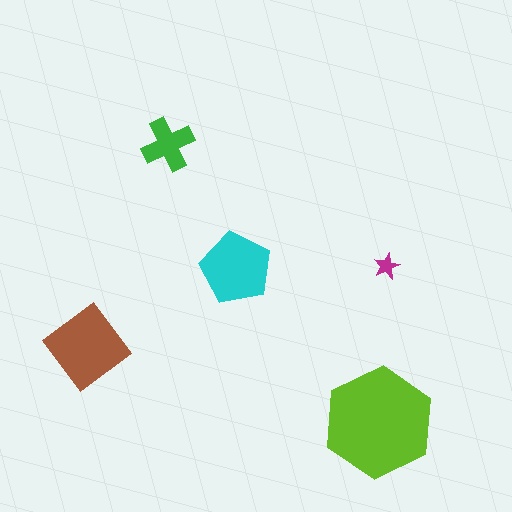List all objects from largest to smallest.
The lime hexagon, the brown diamond, the cyan pentagon, the green cross, the magenta star.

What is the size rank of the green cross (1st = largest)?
4th.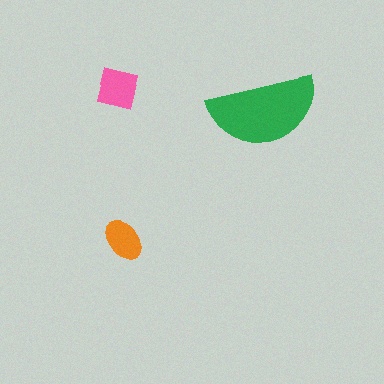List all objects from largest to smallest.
The green semicircle, the pink square, the orange ellipse.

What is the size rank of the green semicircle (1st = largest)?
1st.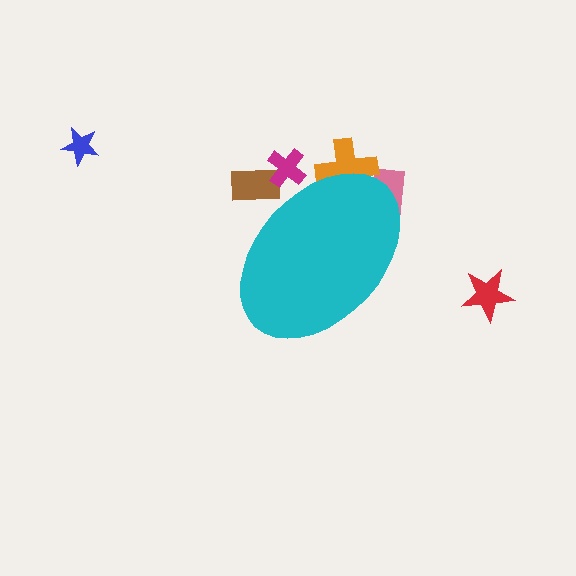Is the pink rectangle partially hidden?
Yes, the pink rectangle is partially hidden behind the cyan ellipse.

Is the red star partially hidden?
No, the red star is fully visible.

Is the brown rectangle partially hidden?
Yes, the brown rectangle is partially hidden behind the cyan ellipse.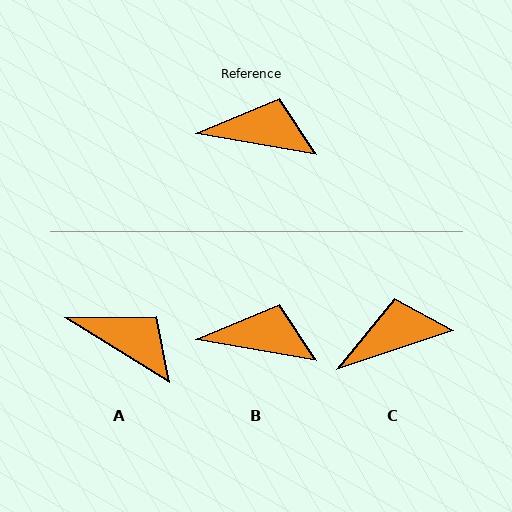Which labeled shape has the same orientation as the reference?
B.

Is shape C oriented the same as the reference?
No, it is off by about 29 degrees.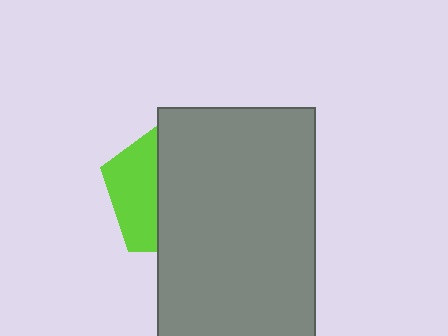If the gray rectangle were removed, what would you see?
You would see the complete lime pentagon.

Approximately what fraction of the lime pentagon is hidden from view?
Roughly 64% of the lime pentagon is hidden behind the gray rectangle.